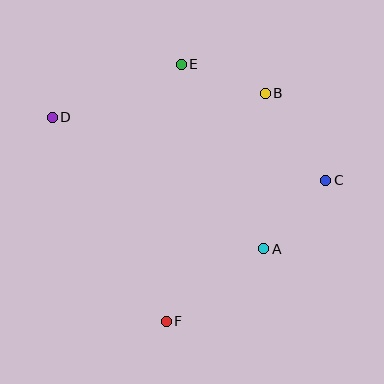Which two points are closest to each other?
Points B and E are closest to each other.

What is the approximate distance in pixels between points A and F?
The distance between A and F is approximately 122 pixels.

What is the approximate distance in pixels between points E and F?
The distance between E and F is approximately 257 pixels.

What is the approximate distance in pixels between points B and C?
The distance between B and C is approximately 106 pixels.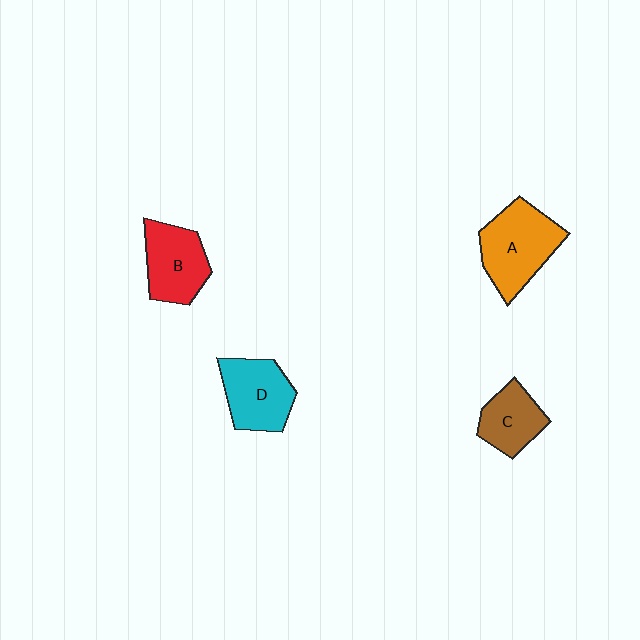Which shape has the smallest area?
Shape C (brown).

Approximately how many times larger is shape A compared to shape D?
Approximately 1.2 times.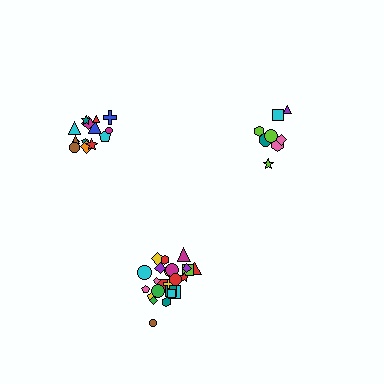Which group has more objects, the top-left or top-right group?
The top-left group.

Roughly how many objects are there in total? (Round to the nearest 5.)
Roughly 50 objects in total.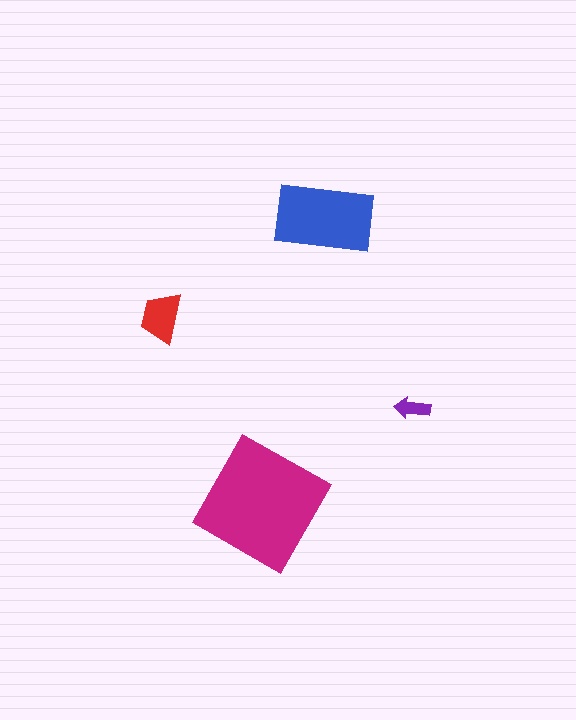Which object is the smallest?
The purple arrow.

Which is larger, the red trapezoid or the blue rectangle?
The blue rectangle.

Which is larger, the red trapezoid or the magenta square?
The magenta square.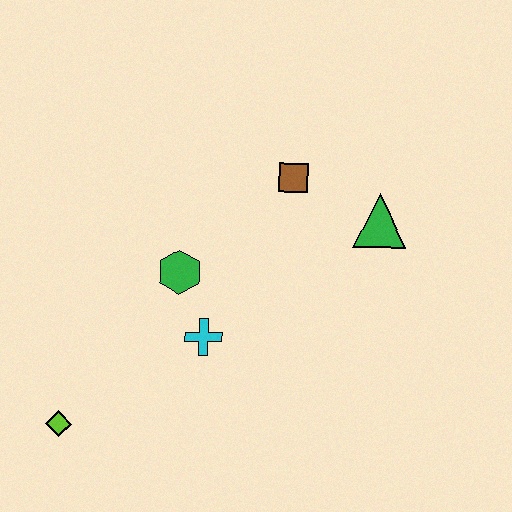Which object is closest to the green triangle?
The brown square is closest to the green triangle.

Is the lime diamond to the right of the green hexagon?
No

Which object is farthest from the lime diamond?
The green triangle is farthest from the lime diamond.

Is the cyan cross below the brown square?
Yes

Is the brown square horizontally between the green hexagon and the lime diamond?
No